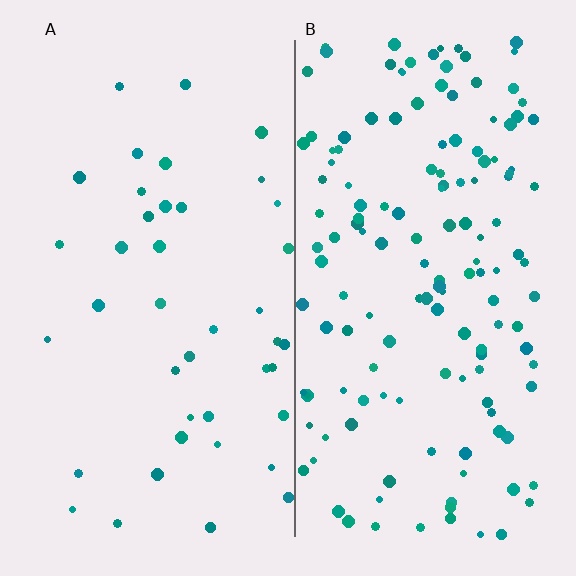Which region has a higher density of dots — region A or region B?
B (the right).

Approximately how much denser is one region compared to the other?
Approximately 3.6× — region B over region A.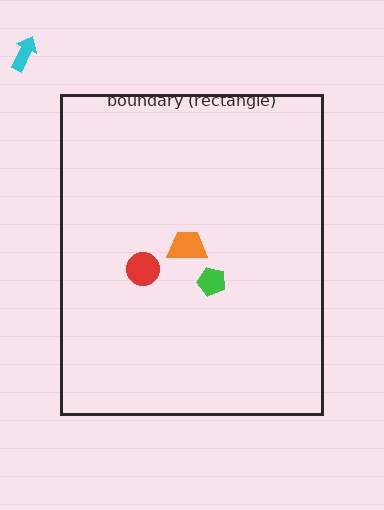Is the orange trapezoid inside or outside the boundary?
Inside.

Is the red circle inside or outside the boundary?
Inside.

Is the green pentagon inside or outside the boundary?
Inside.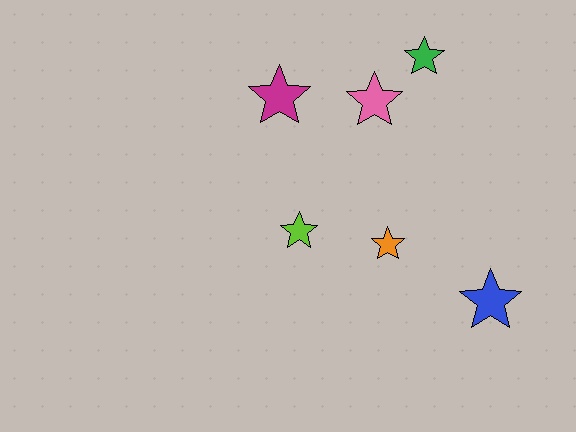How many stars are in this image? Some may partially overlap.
There are 6 stars.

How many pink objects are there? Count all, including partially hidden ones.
There is 1 pink object.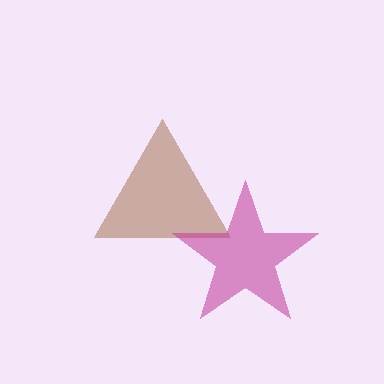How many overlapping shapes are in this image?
There are 2 overlapping shapes in the image.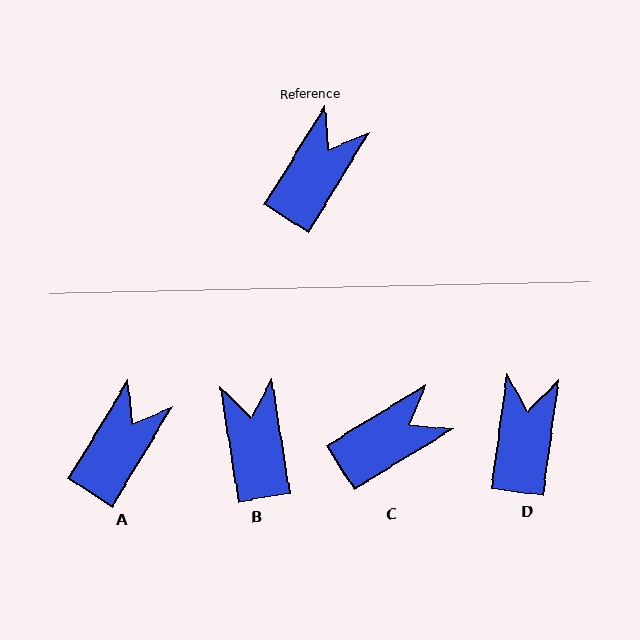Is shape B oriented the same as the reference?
No, it is off by about 41 degrees.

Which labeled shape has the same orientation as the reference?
A.